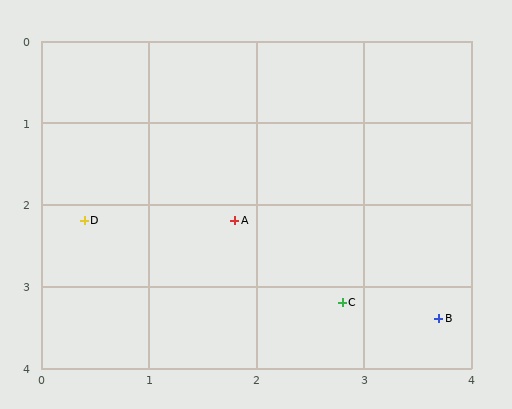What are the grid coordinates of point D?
Point D is at approximately (0.4, 2.2).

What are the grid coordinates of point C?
Point C is at approximately (2.8, 3.2).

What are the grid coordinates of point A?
Point A is at approximately (1.8, 2.2).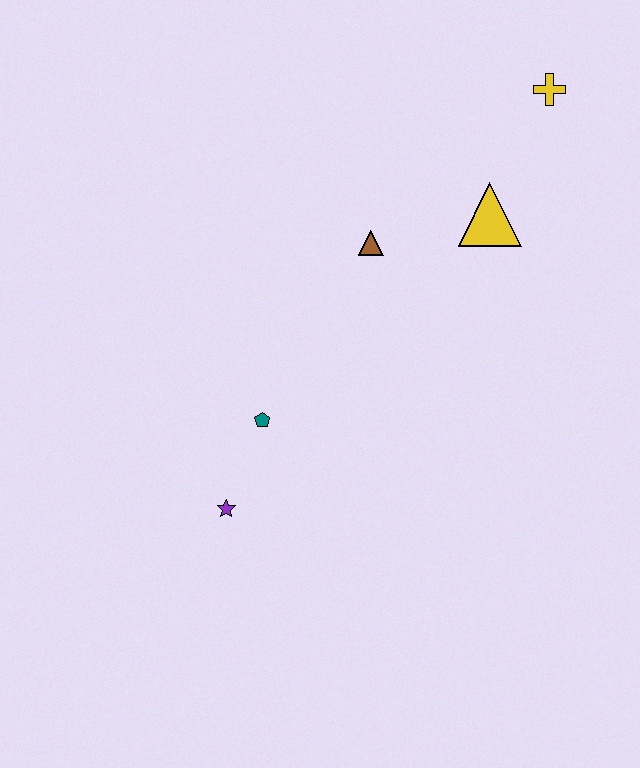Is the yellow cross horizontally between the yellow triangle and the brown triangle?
No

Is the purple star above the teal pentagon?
No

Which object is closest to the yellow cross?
The yellow triangle is closest to the yellow cross.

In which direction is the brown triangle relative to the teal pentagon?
The brown triangle is above the teal pentagon.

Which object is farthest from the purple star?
The yellow cross is farthest from the purple star.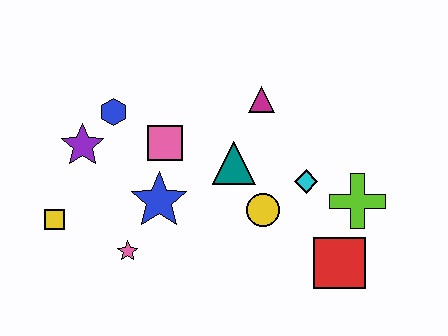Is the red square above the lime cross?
No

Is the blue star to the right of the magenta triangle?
No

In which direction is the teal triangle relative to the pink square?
The teal triangle is to the right of the pink square.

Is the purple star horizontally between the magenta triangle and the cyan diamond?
No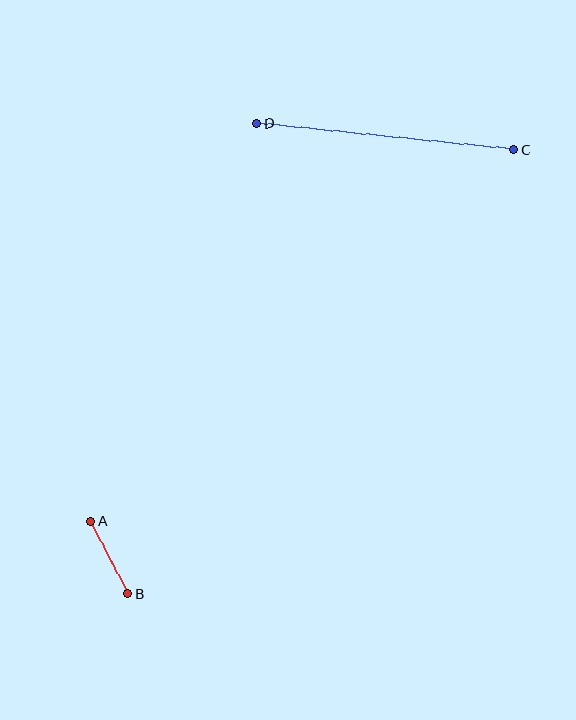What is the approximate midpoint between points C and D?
The midpoint is at approximately (385, 137) pixels.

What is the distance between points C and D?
The distance is approximately 258 pixels.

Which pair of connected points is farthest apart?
Points C and D are farthest apart.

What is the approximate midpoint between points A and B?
The midpoint is at approximately (109, 558) pixels.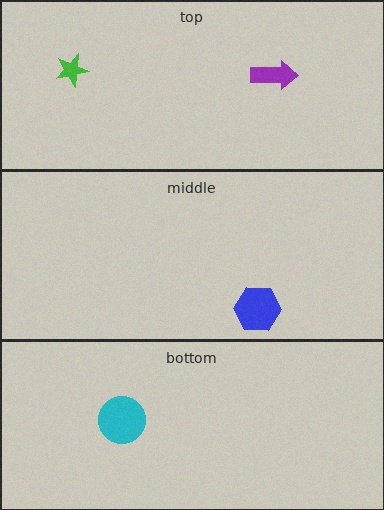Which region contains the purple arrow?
The top region.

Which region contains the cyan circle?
The bottom region.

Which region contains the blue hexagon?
The middle region.